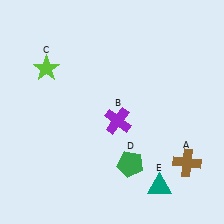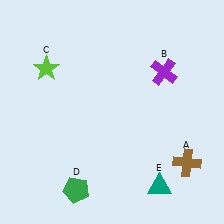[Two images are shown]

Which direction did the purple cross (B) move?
The purple cross (B) moved up.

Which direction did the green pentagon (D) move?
The green pentagon (D) moved left.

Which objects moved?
The objects that moved are: the purple cross (B), the green pentagon (D).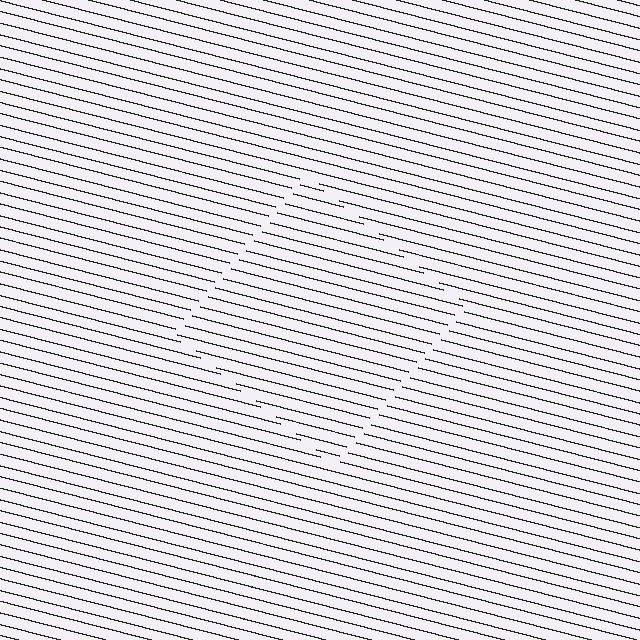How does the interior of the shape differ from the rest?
The interior of the shape contains the same grating, shifted by half a period — the contour is defined by the phase discontinuity where line-ends from the inner and outer gratings abut.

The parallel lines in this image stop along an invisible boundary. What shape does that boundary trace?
An illusory square. The interior of the shape contains the same grating, shifted by half a period — the contour is defined by the phase discontinuity where line-ends from the inner and outer gratings abut.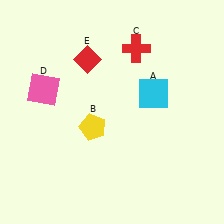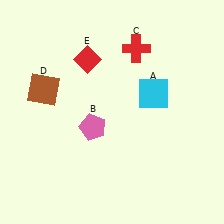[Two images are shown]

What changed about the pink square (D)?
In Image 1, D is pink. In Image 2, it changed to brown.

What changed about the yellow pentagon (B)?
In Image 1, B is yellow. In Image 2, it changed to pink.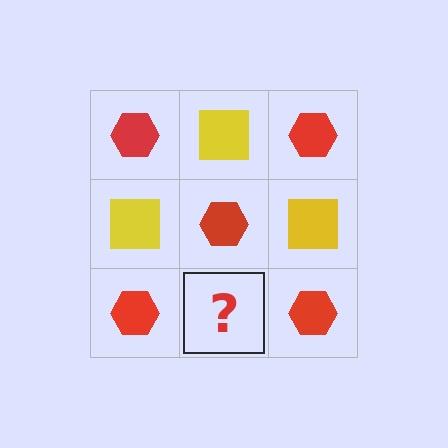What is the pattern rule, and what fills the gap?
The rule is that it alternates red hexagon and yellow square in a checkerboard pattern. The gap should be filled with a yellow square.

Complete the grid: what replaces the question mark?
The question mark should be replaced with a yellow square.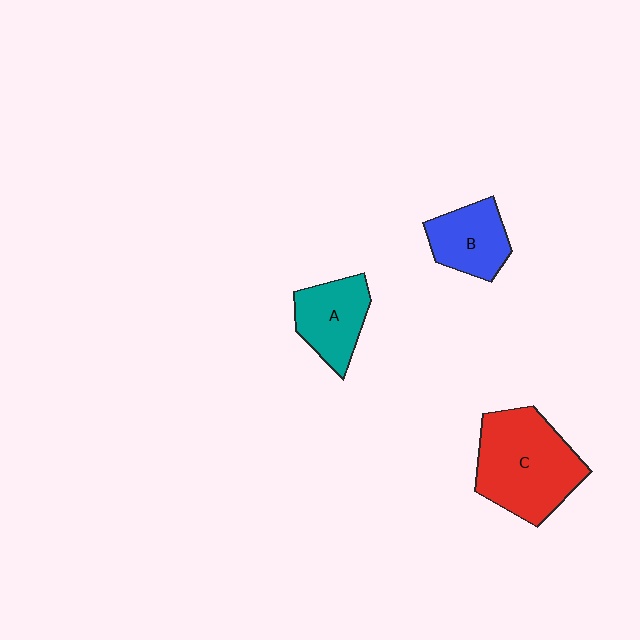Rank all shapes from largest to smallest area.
From largest to smallest: C (red), A (teal), B (blue).